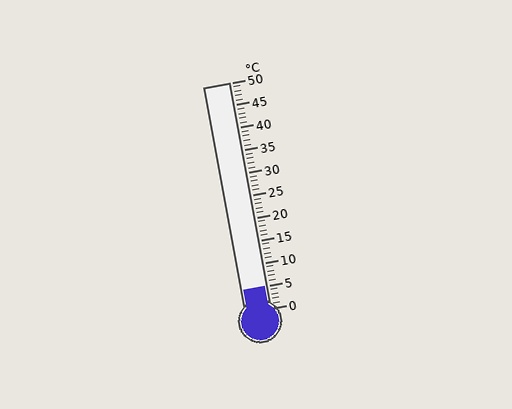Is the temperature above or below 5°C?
The temperature is at 5°C.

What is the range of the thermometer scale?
The thermometer scale ranges from 0°C to 50°C.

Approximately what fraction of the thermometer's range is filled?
The thermometer is filled to approximately 10% of its range.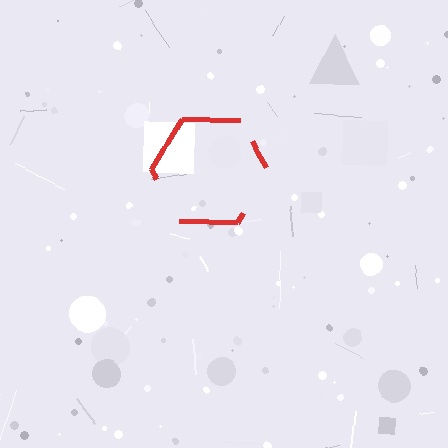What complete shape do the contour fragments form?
The contour fragments form a hexagon.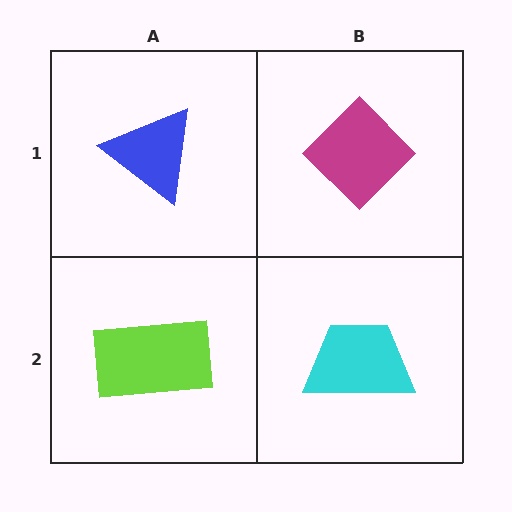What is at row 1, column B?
A magenta diamond.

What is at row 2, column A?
A lime rectangle.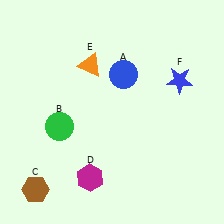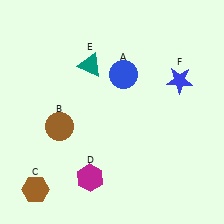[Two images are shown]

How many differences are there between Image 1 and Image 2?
There are 2 differences between the two images.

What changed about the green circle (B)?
In Image 1, B is green. In Image 2, it changed to brown.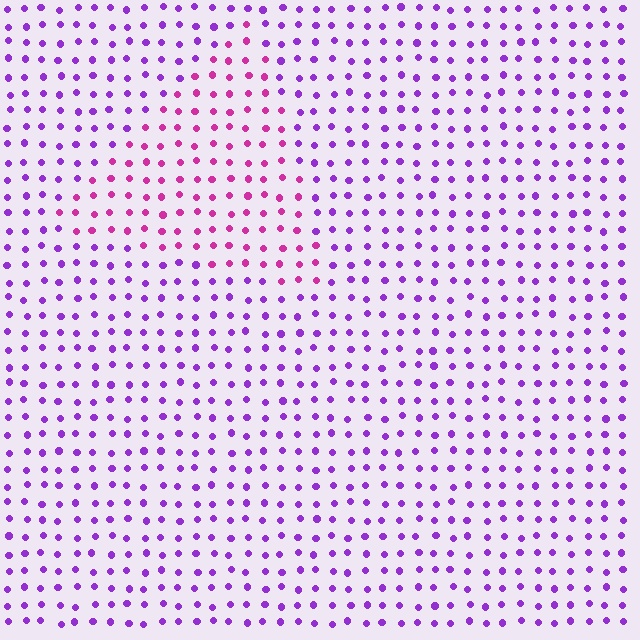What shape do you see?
I see a triangle.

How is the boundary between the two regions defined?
The boundary is defined purely by a slight shift in hue (about 40 degrees). Spacing, size, and orientation are identical on both sides.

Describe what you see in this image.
The image is filled with small purple elements in a uniform arrangement. A triangle-shaped region is visible where the elements are tinted to a slightly different hue, forming a subtle color boundary.